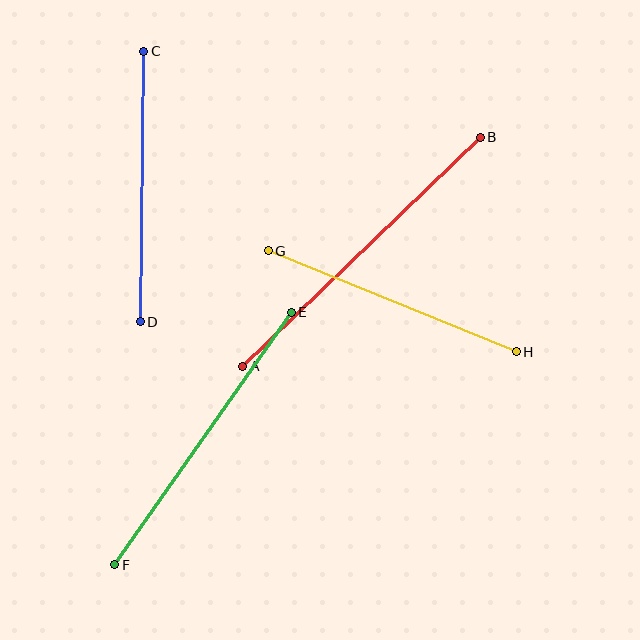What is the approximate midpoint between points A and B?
The midpoint is at approximately (362, 252) pixels.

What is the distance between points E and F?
The distance is approximately 308 pixels.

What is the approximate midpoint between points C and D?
The midpoint is at approximately (142, 186) pixels.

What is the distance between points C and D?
The distance is approximately 270 pixels.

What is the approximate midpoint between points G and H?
The midpoint is at approximately (392, 301) pixels.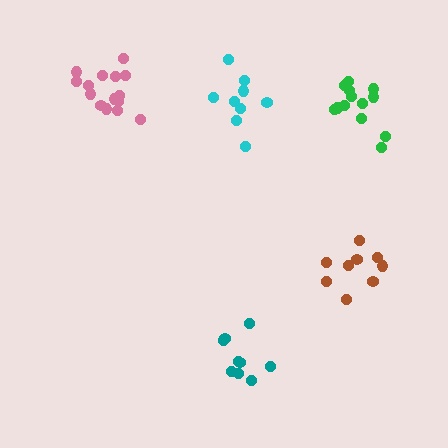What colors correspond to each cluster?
The clusters are colored: cyan, green, pink, brown, teal.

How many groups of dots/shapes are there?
There are 5 groups.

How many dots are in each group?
Group 1: 9 dots, Group 2: 13 dots, Group 3: 15 dots, Group 4: 9 dots, Group 5: 9 dots (55 total).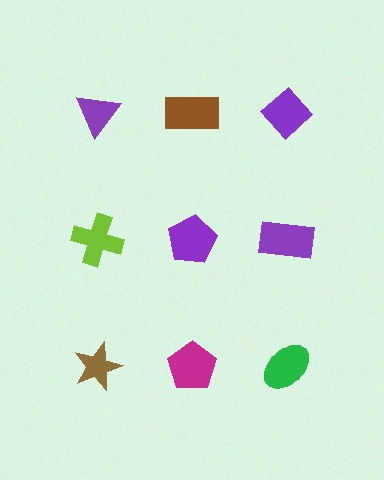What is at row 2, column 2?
A purple pentagon.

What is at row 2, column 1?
A lime cross.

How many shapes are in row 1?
3 shapes.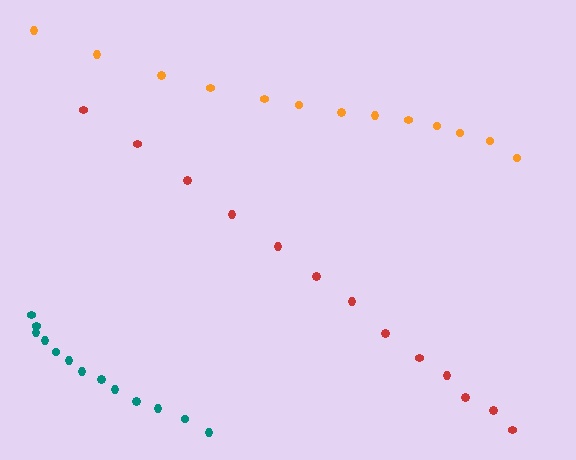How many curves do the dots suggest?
There are 3 distinct paths.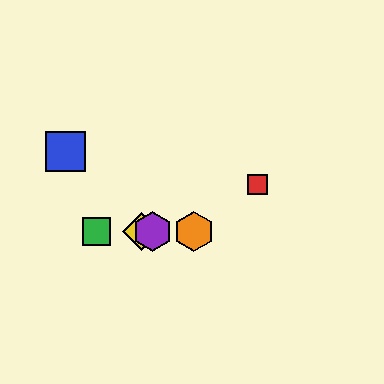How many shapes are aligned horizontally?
4 shapes (the green square, the yellow diamond, the purple hexagon, the orange hexagon) are aligned horizontally.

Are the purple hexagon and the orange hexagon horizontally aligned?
Yes, both are at y≈232.